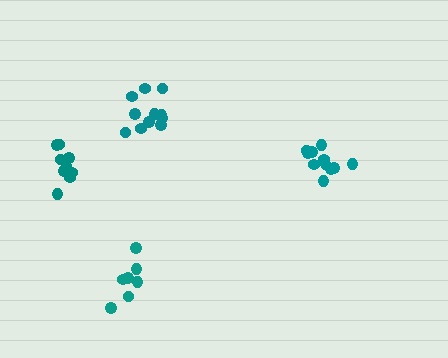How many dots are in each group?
Group 1: 7 dots, Group 2: 9 dots, Group 3: 11 dots, Group 4: 11 dots (38 total).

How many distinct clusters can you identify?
There are 4 distinct clusters.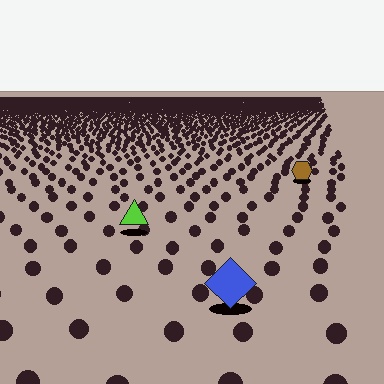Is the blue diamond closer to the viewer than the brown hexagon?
Yes. The blue diamond is closer — you can tell from the texture gradient: the ground texture is coarser near it.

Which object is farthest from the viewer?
The brown hexagon is farthest from the viewer. It appears smaller and the ground texture around it is denser.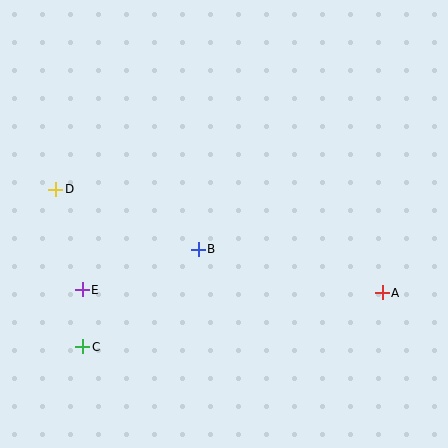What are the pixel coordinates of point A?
Point A is at (382, 293).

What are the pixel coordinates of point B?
Point B is at (198, 249).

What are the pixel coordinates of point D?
Point D is at (56, 189).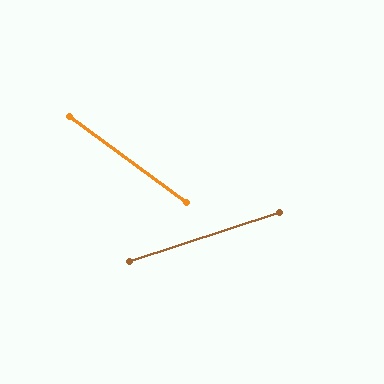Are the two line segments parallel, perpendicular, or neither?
Neither parallel nor perpendicular — they differ by about 54°.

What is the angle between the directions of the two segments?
Approximately 54 degrees.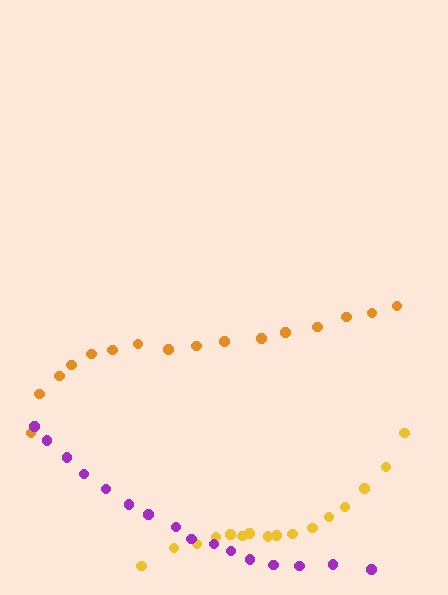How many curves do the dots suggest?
There are 3 distinct paths.